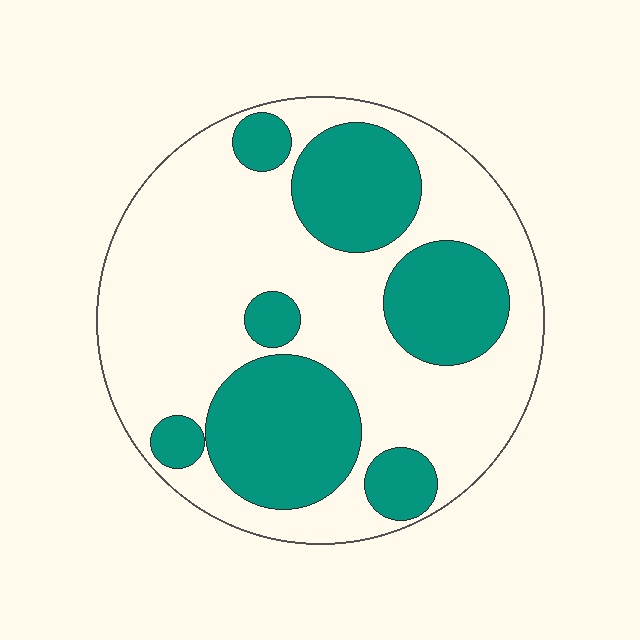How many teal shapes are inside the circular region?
7.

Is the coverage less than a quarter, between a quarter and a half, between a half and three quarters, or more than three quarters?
Between a quarter and a half.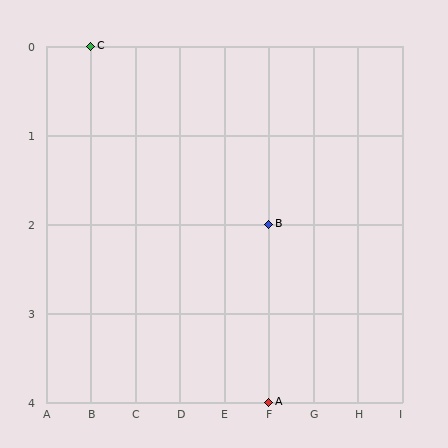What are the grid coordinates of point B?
Point B is at grid coordinates (F, 2).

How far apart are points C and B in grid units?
Points C and B are 4 columns and 2 rows apart (about 4.5 grid units diagonally).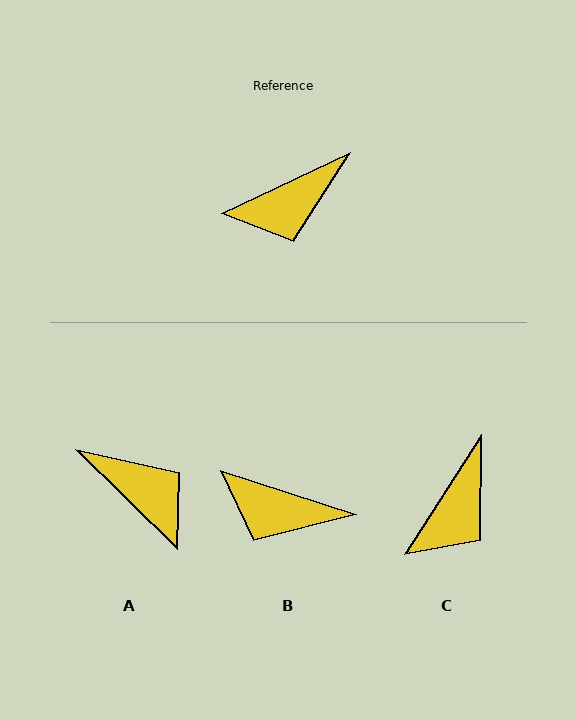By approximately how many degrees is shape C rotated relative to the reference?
Approximately 31 degrees counter-clockwise.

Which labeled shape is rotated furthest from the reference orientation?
A, about 110 degrees away.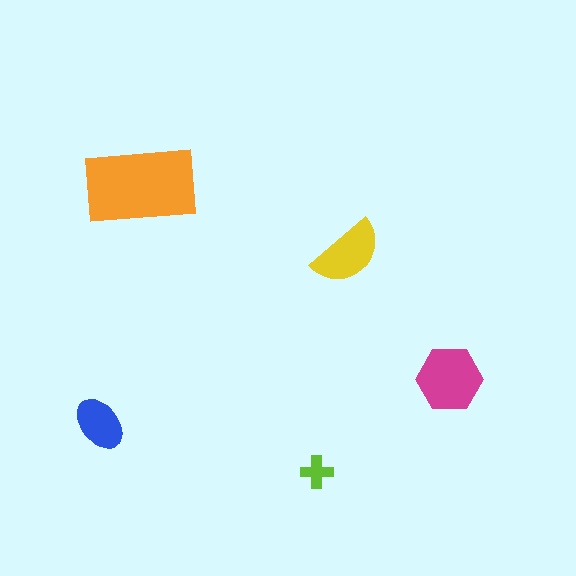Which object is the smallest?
The lime cross.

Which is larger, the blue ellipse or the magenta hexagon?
The magenta hexagon.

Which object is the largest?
The orange rectangle.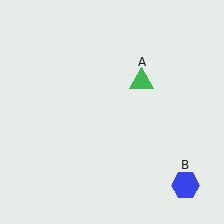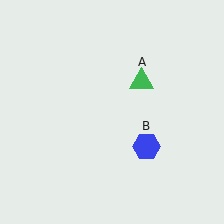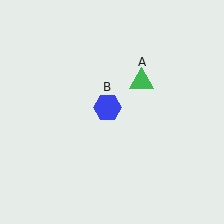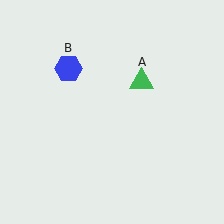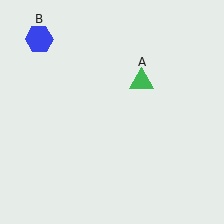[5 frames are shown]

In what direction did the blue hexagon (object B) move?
The blue hexagon (object B) moved up and to the left.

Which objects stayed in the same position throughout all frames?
Green triangle (object A) remained stationary.